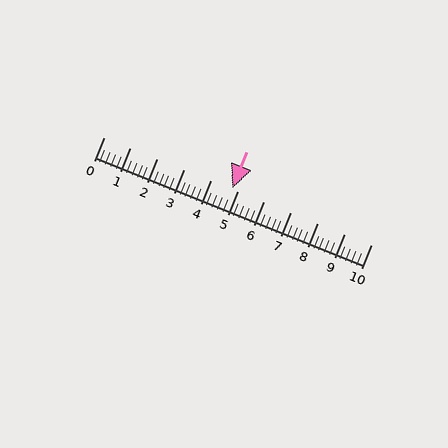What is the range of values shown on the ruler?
The ruler shows values from 0 to 10.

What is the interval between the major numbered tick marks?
The major tick marks are spaced 1 units apart.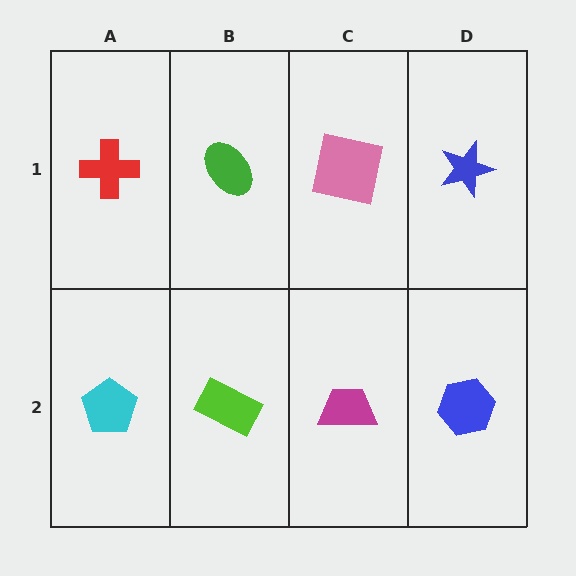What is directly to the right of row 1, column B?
A pink square.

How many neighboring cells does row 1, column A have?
2.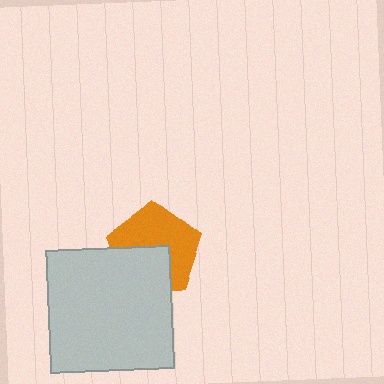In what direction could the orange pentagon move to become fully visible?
The orange pentagon could move up. That would shift it out from behind the light gray square entirely.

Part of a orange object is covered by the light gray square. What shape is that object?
It is a pentagon.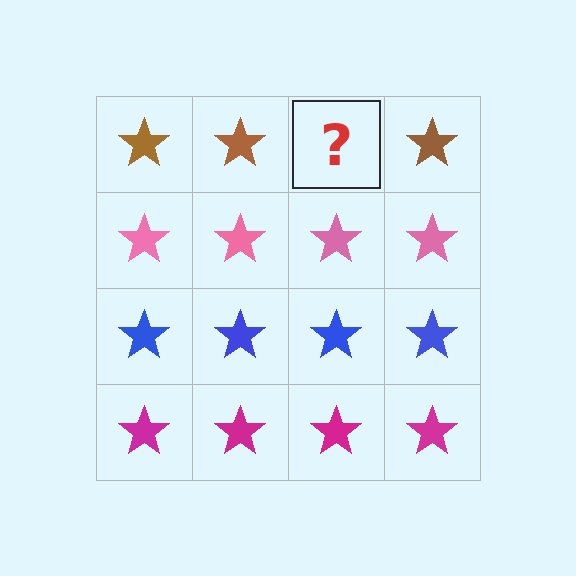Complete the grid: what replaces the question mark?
The question mark should be replaced with a brown star.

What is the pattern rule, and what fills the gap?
The rule is that each row has a consistent color. The gap should be filled with a brown star.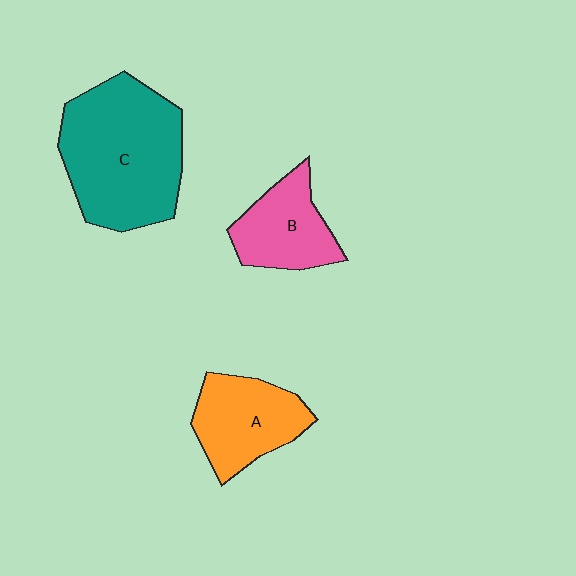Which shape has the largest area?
Shape C (teal).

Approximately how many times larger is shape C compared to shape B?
Approximately 2.1 times.